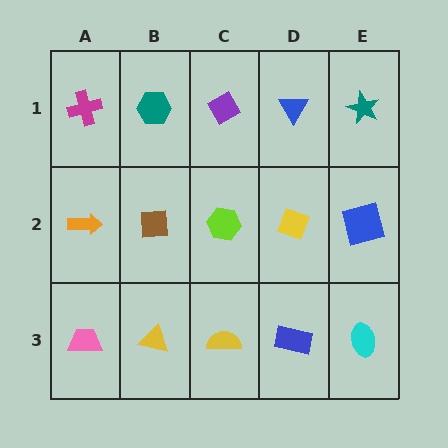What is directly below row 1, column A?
An orange arrow.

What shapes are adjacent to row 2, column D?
A blue triangle (row 1, column D), a blue rectangle (row 3, column D), a lime hexagon (row 2, column C), a blue square (row 2, column E).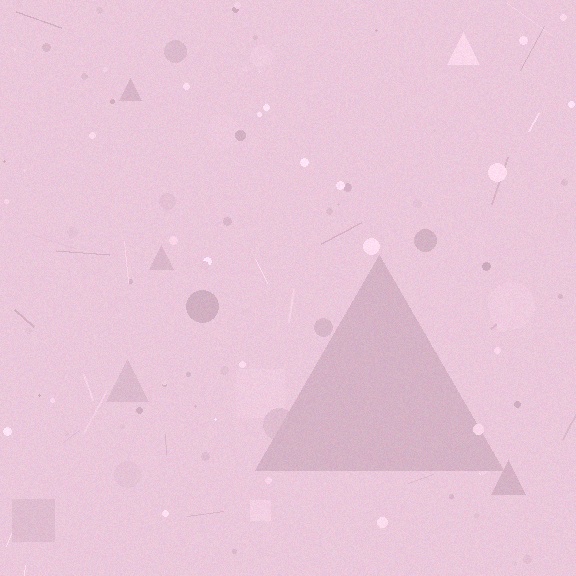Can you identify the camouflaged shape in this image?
The camouflaged shape is a triangle.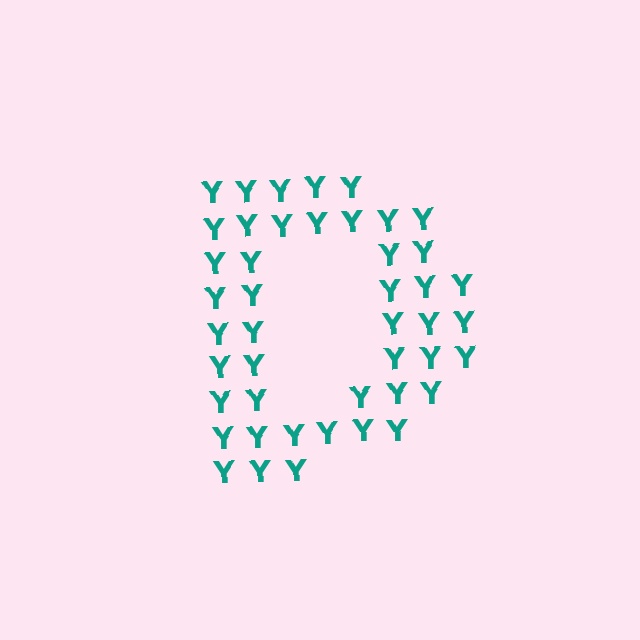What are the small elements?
The small elements are letter Y's.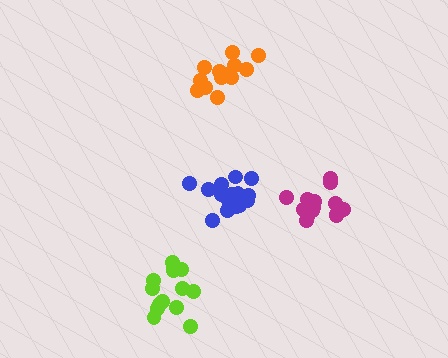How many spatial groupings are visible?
There are 4 spatial groupings.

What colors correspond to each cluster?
The clusters are colored: orange, magenta, blue, lime.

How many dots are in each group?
Group 1: 13 dots, Group 2: 15 dots, Group 3: 15 dots, Group 4: 15 dots (58 total).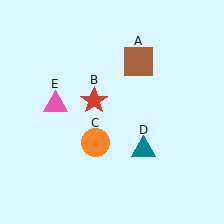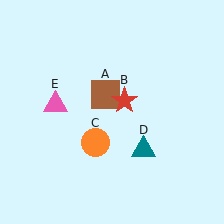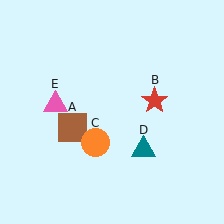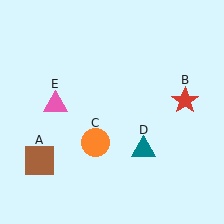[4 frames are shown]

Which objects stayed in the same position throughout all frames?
Orange circle (object C) and teal triangle (object D) and pink triangle (object E) remained stationary.